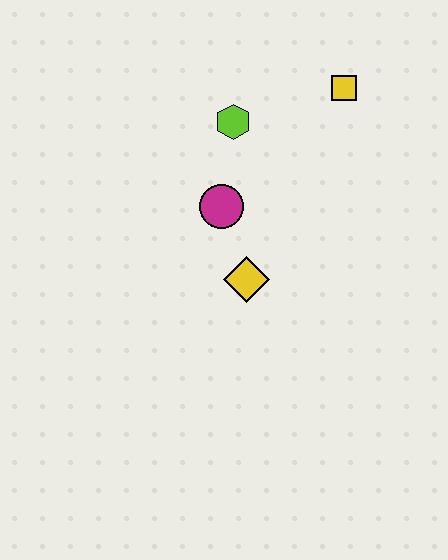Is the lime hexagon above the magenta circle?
Yes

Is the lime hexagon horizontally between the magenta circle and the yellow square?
Yes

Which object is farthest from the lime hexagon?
The yellow diamond is farthest from the lime hexagon.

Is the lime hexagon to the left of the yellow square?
Yes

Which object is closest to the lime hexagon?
The magenta circle is closest to the lime hexagon.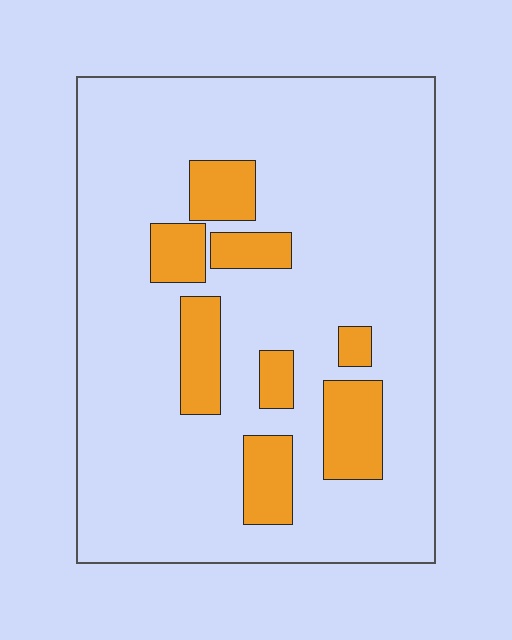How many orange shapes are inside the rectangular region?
8.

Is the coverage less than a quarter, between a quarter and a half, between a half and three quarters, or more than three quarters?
Less than a quarter.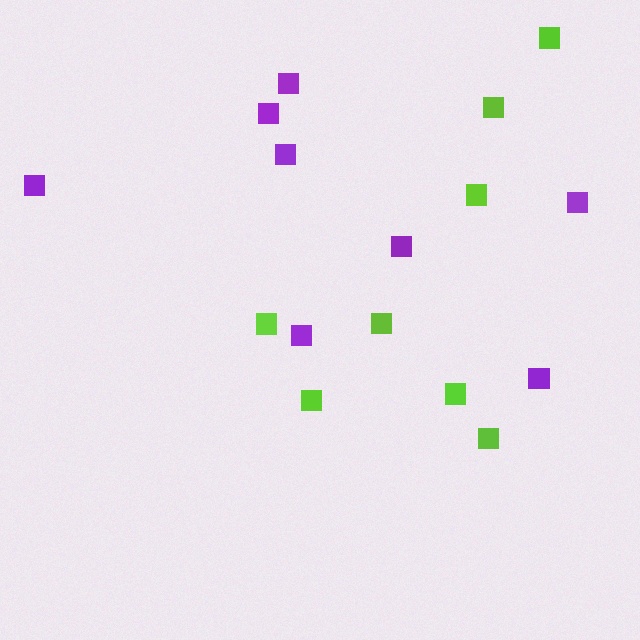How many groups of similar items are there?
There are 2 groups: one group of lime squares (8) and one group of purple squares (8).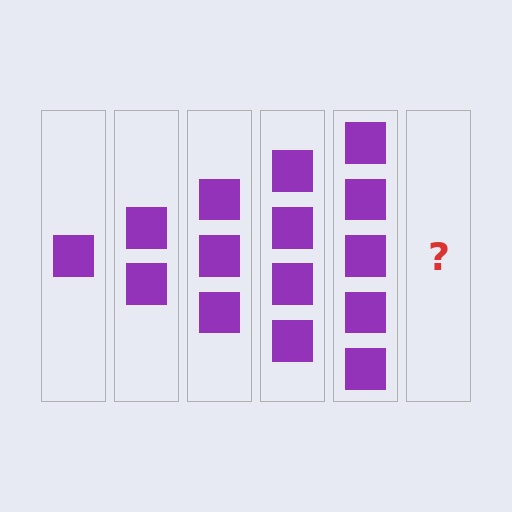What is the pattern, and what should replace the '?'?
The pattern is that each step adds one more square. The '?' should be 6 squares.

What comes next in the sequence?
The next element should be 6 squares.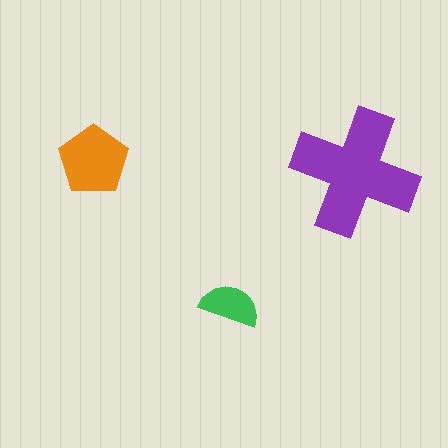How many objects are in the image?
There are 3 objects in the image.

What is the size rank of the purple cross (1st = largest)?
1st.